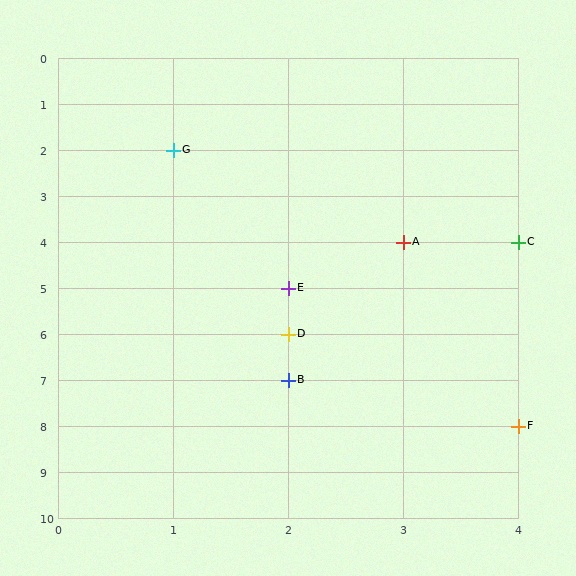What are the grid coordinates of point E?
Point E is at grid coordinates (2, 5).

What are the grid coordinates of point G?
Point G is at grid coordinates (1, 2).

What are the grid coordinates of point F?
Point F is at grid coordinates (4, 8).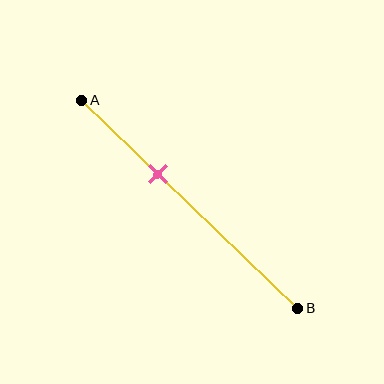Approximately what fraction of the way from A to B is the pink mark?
The pink mark is approximately 35% of the way from A to B.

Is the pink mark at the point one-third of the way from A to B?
Yes, the mark is approximately at the one-third point.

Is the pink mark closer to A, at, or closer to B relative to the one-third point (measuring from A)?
The pink mark is approximately at the one-third point of segment AB.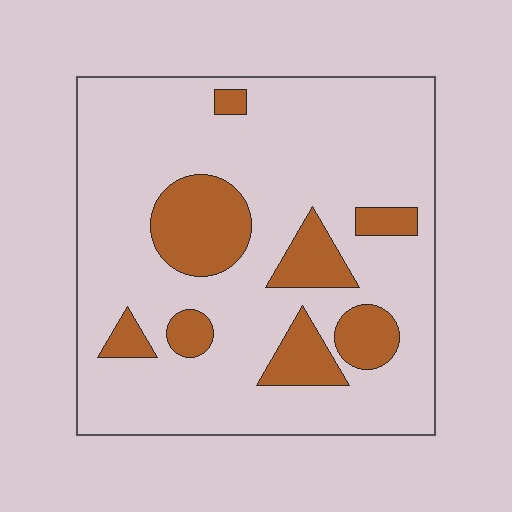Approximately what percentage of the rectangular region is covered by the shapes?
Approximately 20%.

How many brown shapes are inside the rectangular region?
8.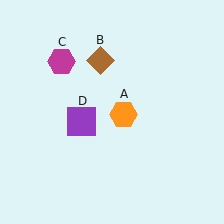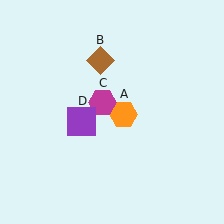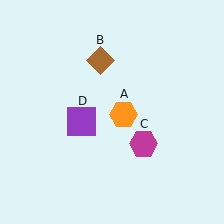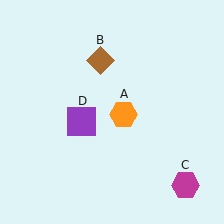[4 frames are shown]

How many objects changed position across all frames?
1 object changed position: magenta hexagon (object C).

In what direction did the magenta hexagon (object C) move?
The magenta hexagon (object C) moved down and to the right.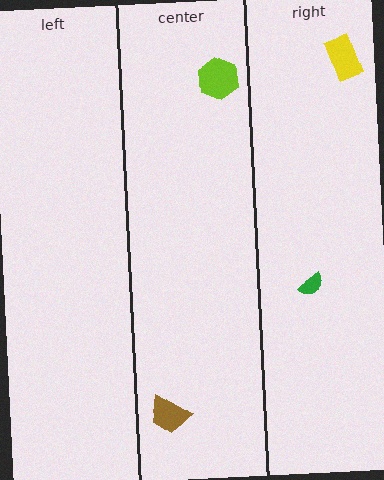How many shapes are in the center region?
2.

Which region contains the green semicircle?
The right region.